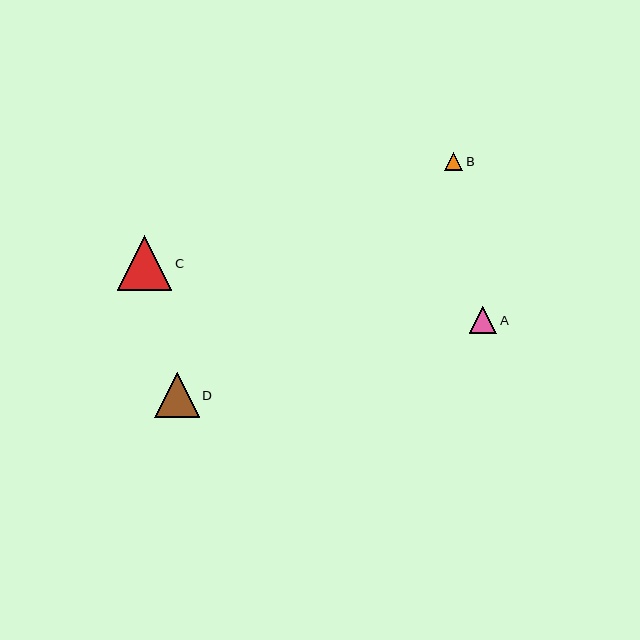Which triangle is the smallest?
Triangle B is the smallest with a size of approximately 18 pixels.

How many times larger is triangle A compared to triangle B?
Triangle A is approximately 1.5 times the size of triangle B.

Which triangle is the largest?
Triangle C is the largest with a size of approximately 55 pixels.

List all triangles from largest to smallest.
From largest to smallest: C, D, A, B.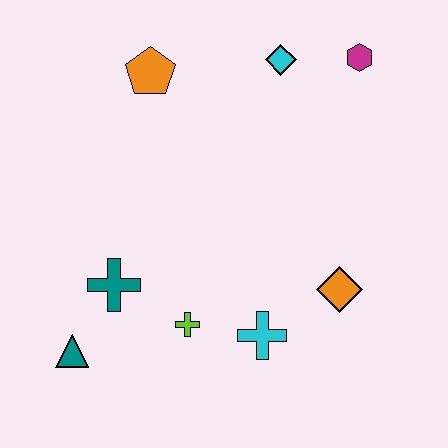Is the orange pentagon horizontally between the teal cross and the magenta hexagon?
Yes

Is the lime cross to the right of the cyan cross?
No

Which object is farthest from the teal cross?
The magenta hexagon is farthest from the teal cross.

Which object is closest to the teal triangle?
The teal cross is closest to the teal triangle.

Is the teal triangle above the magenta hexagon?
No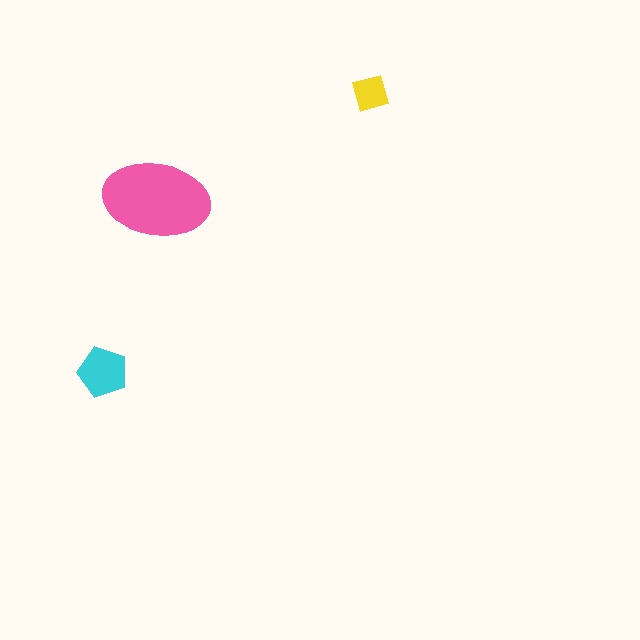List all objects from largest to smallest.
The pink ellipse, the cyan pentagon, the yellow square.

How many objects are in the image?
There are 3 objects in the image.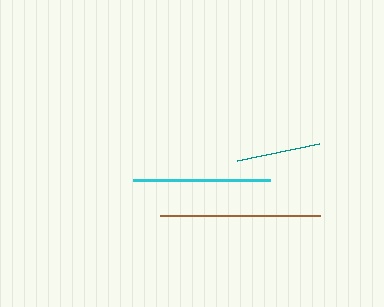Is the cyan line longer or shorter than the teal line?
The cyan line is longer than the teal line.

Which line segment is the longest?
The brown line is the longest at approximately 160 pixels.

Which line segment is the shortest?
The teal line is the shortest at approximately 84 pixels.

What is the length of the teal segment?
The teal segment is approximately 84 pixels long.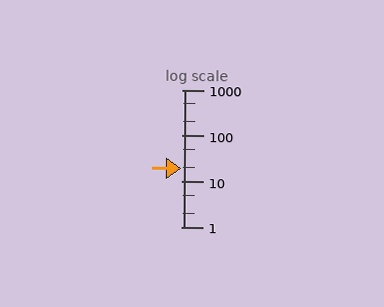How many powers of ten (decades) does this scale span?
The scale spans 3 decades, from 1 to 1000.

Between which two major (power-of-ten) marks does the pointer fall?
The pointer is between 10 and 100.